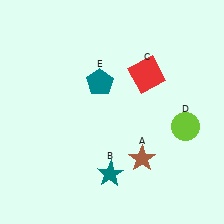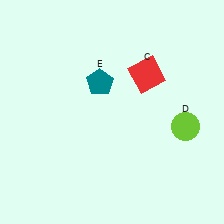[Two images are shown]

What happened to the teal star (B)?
The teal star (B) was removed in Image 2. It was in the bottom-left area of Image 1.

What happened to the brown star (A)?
The brown star (A) was removed in Image 2. It was in the bottom-right area of Image 1.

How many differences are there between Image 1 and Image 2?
There are 2 differences between the two images.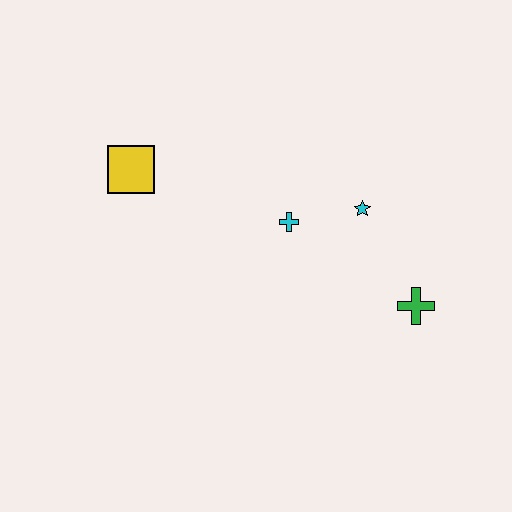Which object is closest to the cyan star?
The cyan cross is closest to the cyan star.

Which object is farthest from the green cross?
The yellow square is farthest from the green cross.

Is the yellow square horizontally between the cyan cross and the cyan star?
No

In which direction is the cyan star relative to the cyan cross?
The cyan star is to the right of the cyan cross.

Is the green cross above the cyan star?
No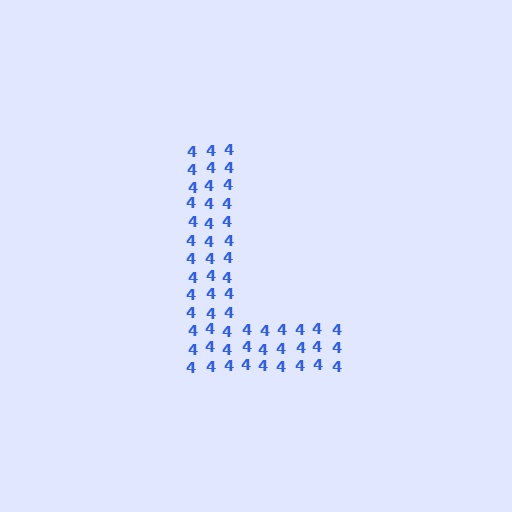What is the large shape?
The large shape is the letter L.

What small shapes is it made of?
It is made of small digit 4's.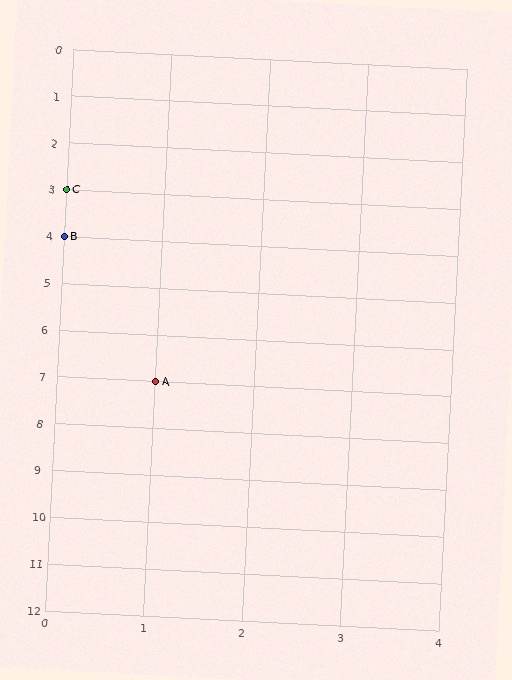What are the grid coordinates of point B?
Point B is at grid coordinates (0, 4).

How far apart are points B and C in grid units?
Points B and C are 1 row apart.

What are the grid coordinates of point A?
Point A is at grid coordinates (1, 7).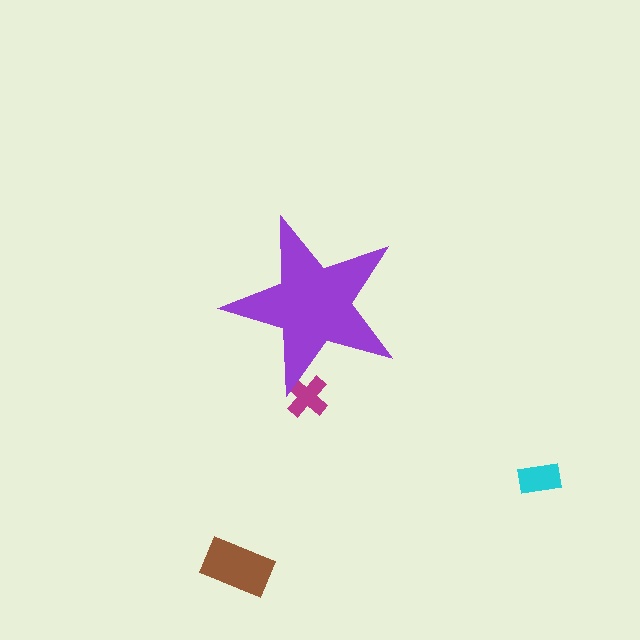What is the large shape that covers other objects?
A purple star.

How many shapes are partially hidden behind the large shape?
1 shape is partially hidden.